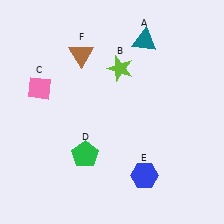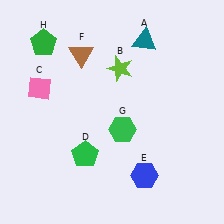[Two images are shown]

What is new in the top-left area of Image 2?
A green pentagon (H) was added in the top-left area of Image 2.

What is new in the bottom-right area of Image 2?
A green hexagon (G) was added in the bottom-right area of Image 2.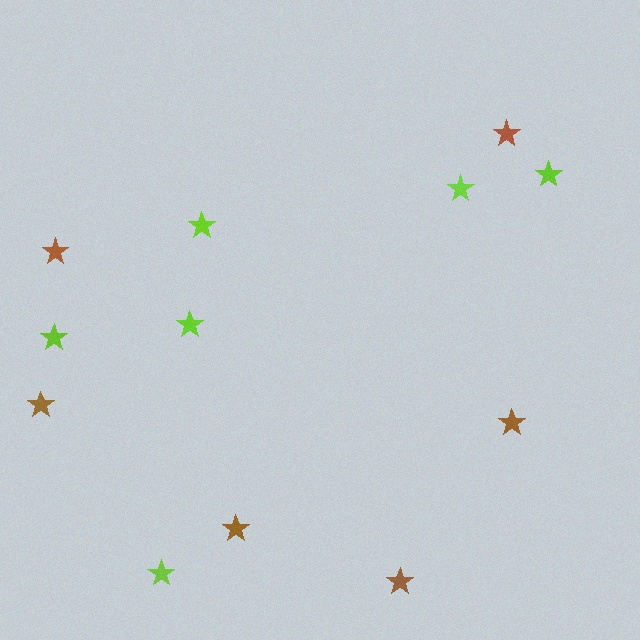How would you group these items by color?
There are 2 groups: one group of brown stars (6) and one group of lime stars (6).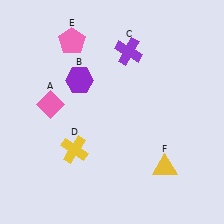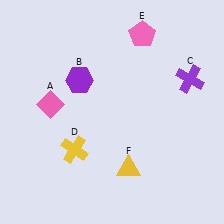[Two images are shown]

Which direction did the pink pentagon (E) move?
The pink pentagon (E) moved right.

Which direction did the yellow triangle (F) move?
The yellow triangle (F) moved left.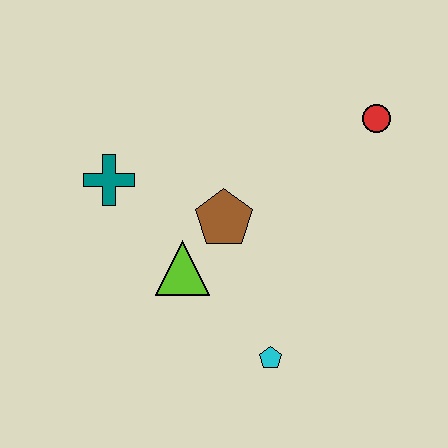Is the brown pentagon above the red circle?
No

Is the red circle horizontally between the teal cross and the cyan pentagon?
No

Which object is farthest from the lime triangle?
The red circle is farthest from the lime triangle.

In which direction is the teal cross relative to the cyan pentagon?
The teal cross is above the cyan pentagon.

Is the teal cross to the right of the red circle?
No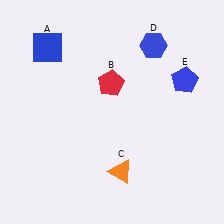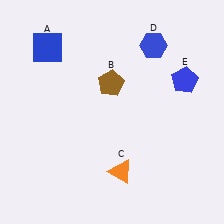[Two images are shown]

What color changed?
The pentagon (B) changed from red in Image 1 to brown in Image 2.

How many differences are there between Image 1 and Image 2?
There is 1 difference between the two images.